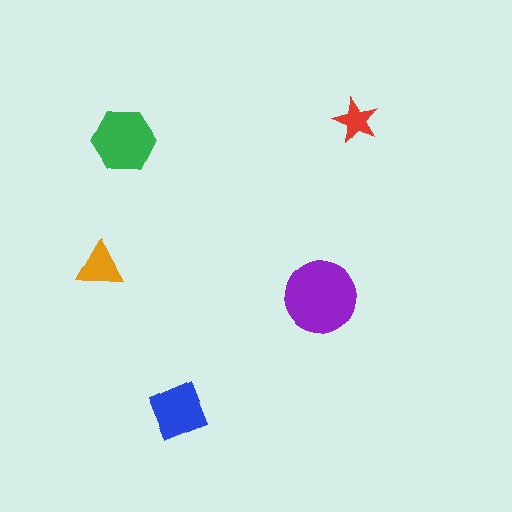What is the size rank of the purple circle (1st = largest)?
1st.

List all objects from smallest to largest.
The red star, the orange triangle, the blue diamond, the green hexagon, the purple circle.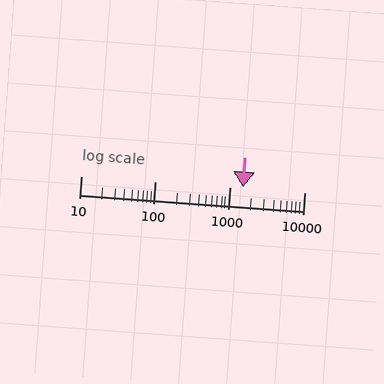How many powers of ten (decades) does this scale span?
The scale spans 3 decades, from 10 to 10000.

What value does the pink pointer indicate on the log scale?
The pointer indicates approximately 1500.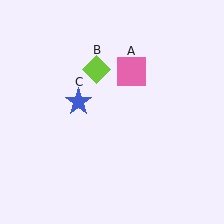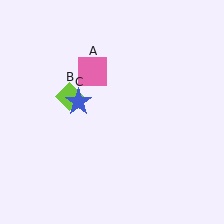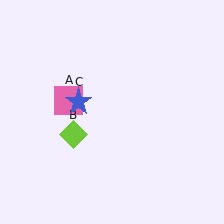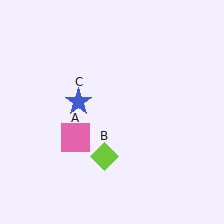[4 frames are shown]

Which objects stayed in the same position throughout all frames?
Blue star (object C) remained stationary.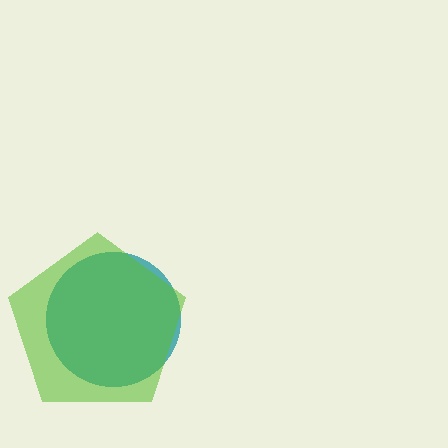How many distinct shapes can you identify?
There are 2 distinct shapes: a teal circle, a lime pentagon.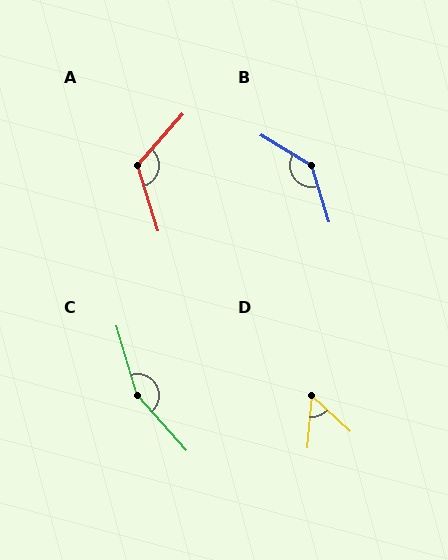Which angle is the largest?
C, at approximately 156 degrees.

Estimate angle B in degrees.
Approximately 138 degrees.